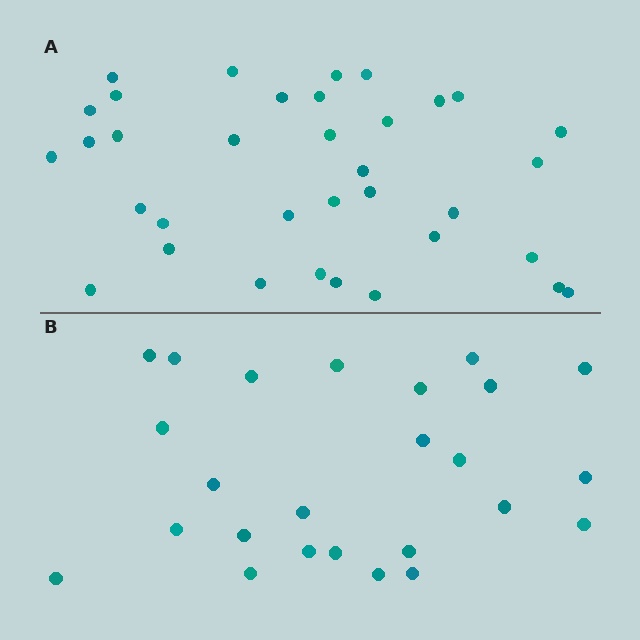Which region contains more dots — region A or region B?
Region A (the top region) has more dots.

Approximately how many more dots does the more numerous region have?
Region A has roughly 10 or so more dots than region B.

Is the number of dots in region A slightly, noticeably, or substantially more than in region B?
Region A has noticeably more, but not dramatically so. The ratio is roughly 1.4 to 1.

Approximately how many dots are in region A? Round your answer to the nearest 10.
About 40 dots. (The exact count is 35, which rounds to 40.)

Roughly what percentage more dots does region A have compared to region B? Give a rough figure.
About 40% more.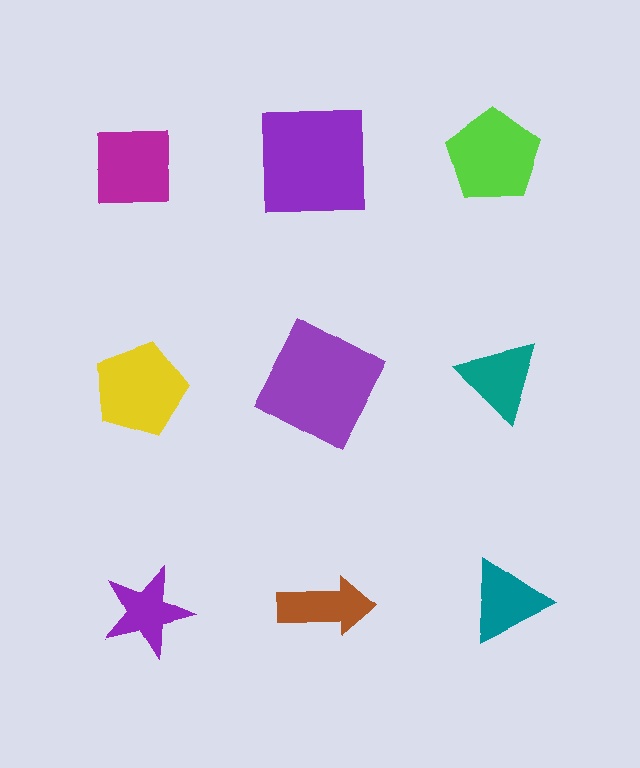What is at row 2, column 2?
A purple square.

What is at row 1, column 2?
A purple square.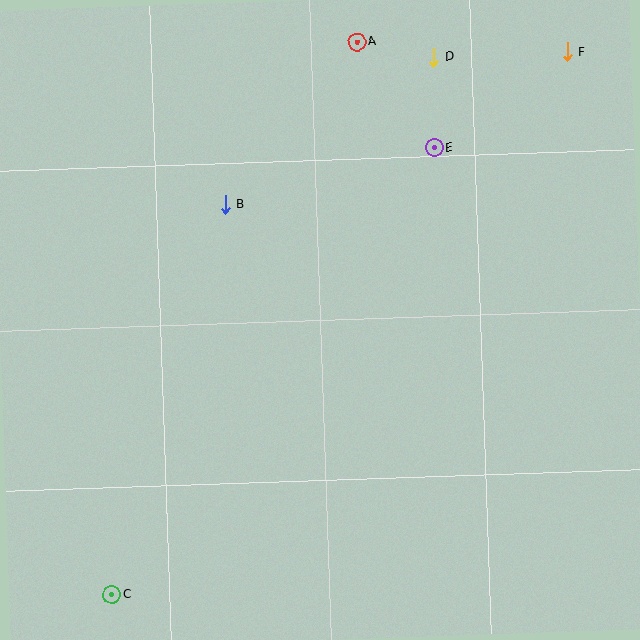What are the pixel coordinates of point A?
Point A is at (357, 42).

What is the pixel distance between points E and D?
The distance between E and D is 90 pixels.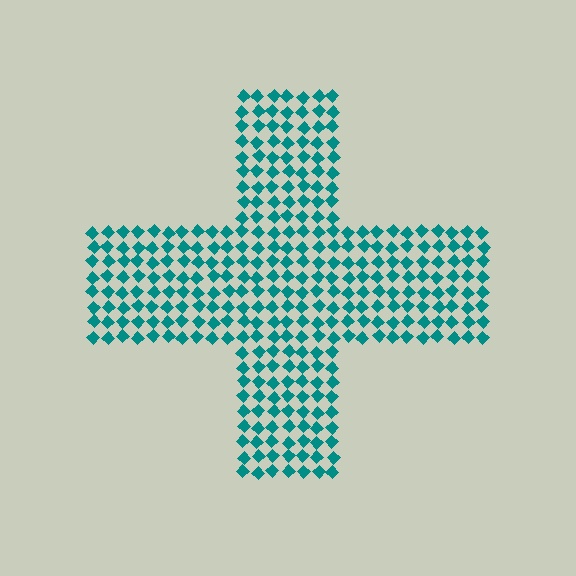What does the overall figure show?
The overall figure shows a cross.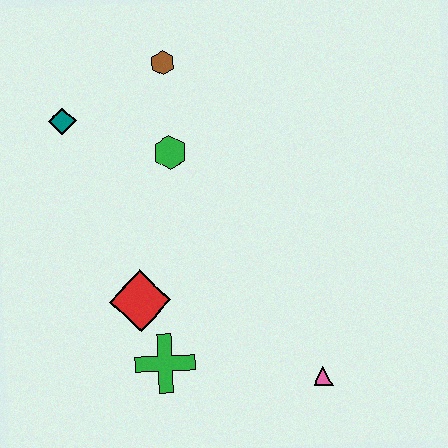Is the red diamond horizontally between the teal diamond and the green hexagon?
Yes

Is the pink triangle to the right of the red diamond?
Yes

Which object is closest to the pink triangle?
The green cross is closest to the pink triangle.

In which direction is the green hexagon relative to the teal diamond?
The green hexagon is to the right of the teal diamond.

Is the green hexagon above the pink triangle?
Yes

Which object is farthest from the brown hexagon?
The pink triangle is farthest from the brown hexagon.